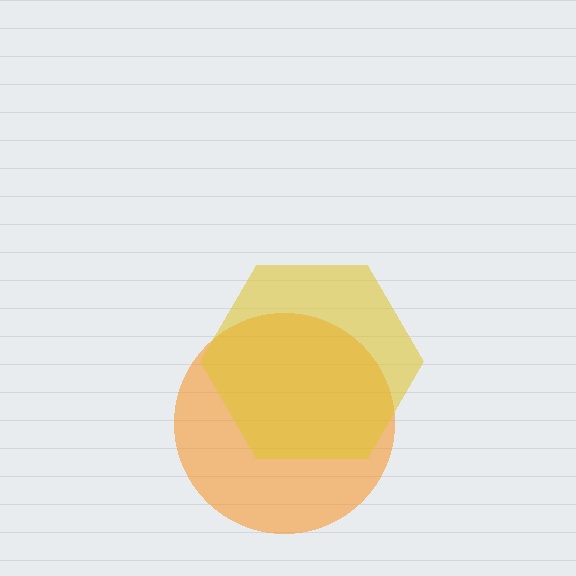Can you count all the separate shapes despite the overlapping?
Yes, there are 2 separate shapes.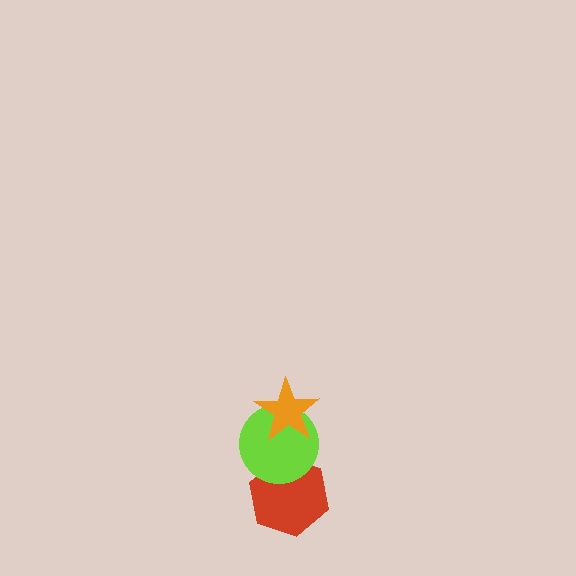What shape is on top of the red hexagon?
The lime circle is on top of the red hexagon.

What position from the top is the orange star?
The orange star is 1st from the top.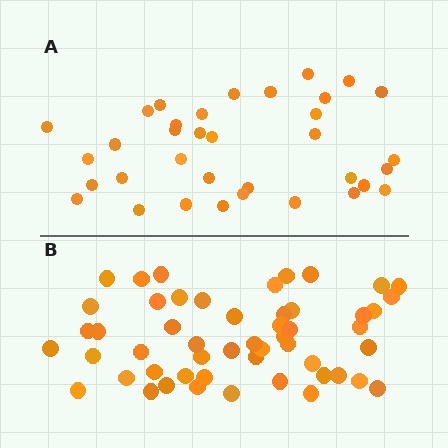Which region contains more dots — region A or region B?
Region B (the bottom region) has more dots.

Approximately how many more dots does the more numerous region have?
Region B has approximately 15 more dots than region A.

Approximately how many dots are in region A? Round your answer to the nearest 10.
About 40 dots. (The exact count is 35, which rounds to 40.)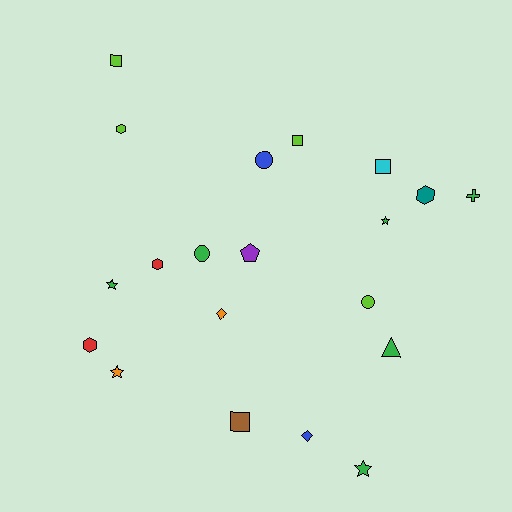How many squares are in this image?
There are 4 squares.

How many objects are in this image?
There are 20 objects.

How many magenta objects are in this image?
There are no magenta objects.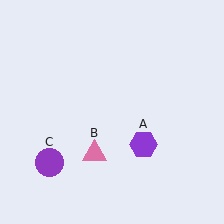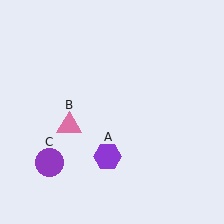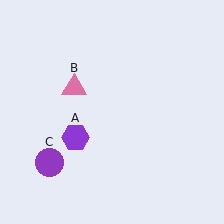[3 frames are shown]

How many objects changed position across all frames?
2 objects changed position: purple hexagon (object A), pink triangle (object B).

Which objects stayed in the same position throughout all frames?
Purple circle (object C) remained stationary.